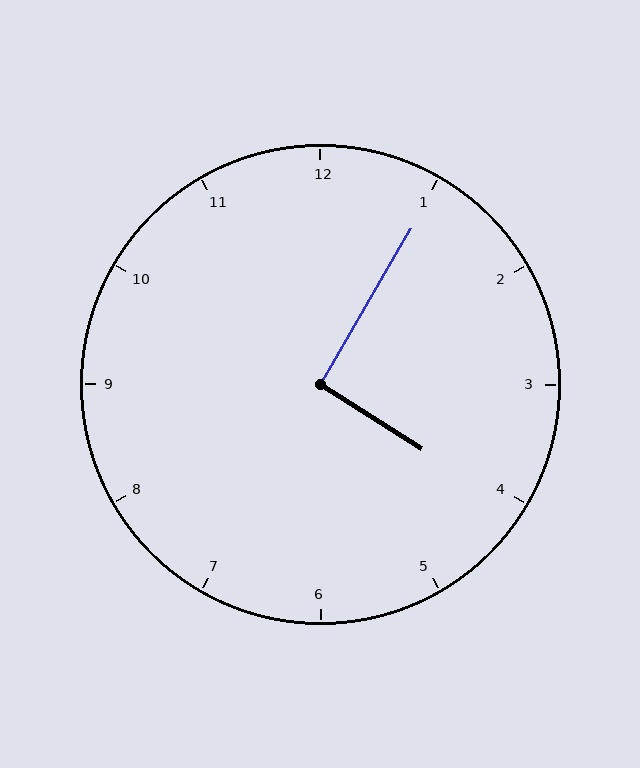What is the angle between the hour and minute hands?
Approximately 92 degrees.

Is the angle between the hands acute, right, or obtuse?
It is right.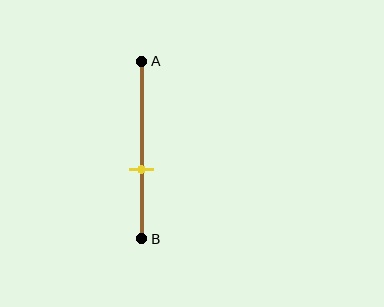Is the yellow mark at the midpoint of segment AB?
No, the mark is at about 60% from A, not at the 50% midpoint.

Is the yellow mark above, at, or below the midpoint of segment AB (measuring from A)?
The yellow mark is below the midpoint of segment AB.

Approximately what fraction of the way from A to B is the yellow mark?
The yellow mark is approximately 60% of the way from A to B.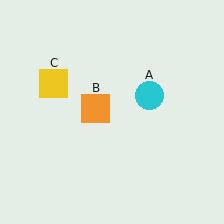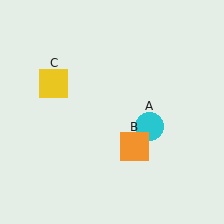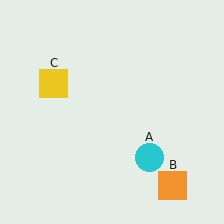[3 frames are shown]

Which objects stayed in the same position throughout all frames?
Yellow square (object C) remained stationary.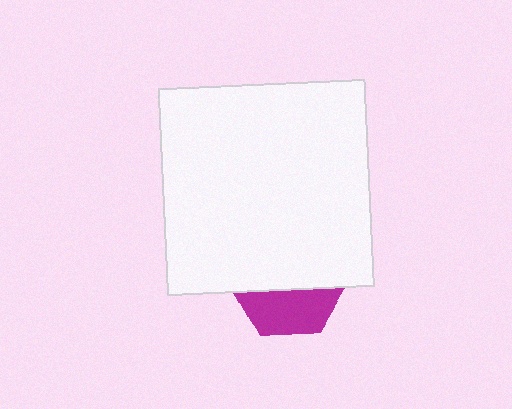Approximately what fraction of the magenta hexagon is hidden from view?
Roughly 60% of the magenta hexagon is hidden behind the white square.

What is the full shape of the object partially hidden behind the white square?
The partially hidden object is a magenta hexagon.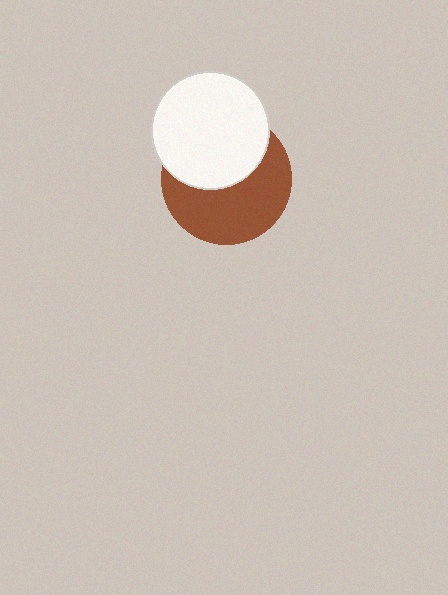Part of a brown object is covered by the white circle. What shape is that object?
It is a circle.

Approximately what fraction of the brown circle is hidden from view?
Roughly 45% of the brown circle is hidden behind the white circle.